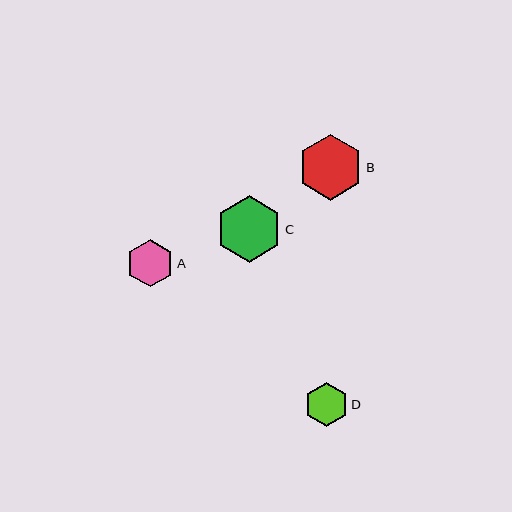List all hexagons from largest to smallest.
From largest to smallest: C, B, A, D.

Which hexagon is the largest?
Hexagon C is the largest with a size of approximately 66 pixels.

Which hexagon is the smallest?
Hexagon D is the smallest with a size of approximately 44 pixels.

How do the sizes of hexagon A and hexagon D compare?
Hexagon A and hexagon D are approximately the same size.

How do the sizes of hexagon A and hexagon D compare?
Hexagon A and hexagon D are approximately the same size.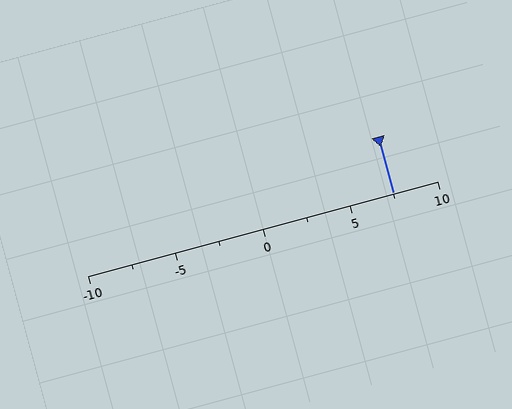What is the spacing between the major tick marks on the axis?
The major ticks are spaced 5 apart.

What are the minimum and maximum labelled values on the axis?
The axis runs from -10 to 10.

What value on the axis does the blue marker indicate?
The marker indicates approximately 7.5.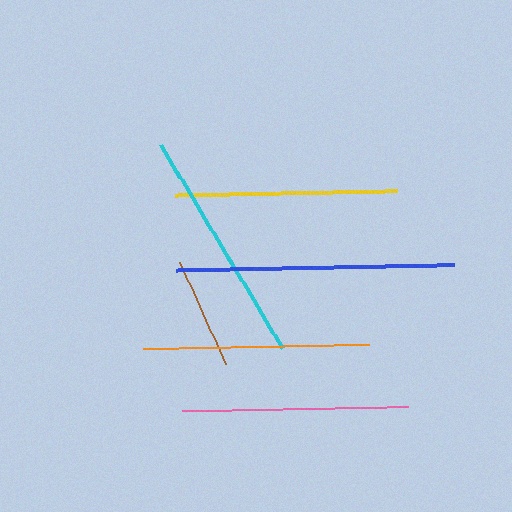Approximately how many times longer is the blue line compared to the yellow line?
The blue line is approximately 1.3 times the length of the yellow line.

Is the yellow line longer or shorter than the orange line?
The orange line is longer than the yellow line.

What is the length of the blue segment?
The blue segment is approximately 278 pixels long.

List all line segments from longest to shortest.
From longest to shortest: blue, cyan, pink, orange, yellow, brown.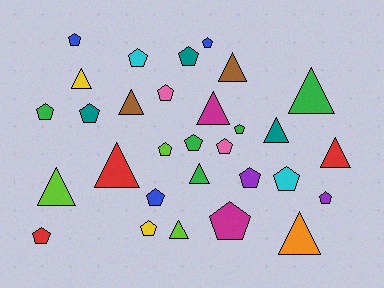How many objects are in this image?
There are 30 objects.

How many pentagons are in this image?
There are 18 pentagons.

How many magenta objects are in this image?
There are 2 magenta objects.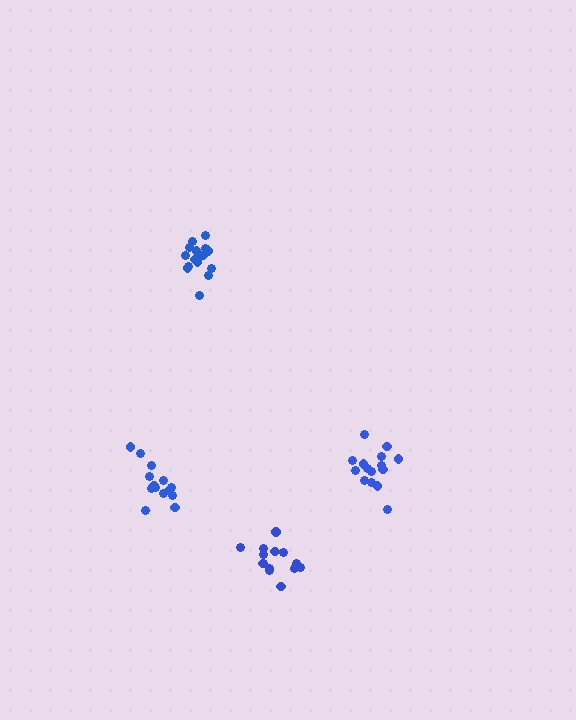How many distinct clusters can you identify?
There are 4 distinct clusters.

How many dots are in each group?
Group 1: 15 dots, Group 2: 14 dots, Group 3: 16 dots, Group 4: 15 dots (60 total).